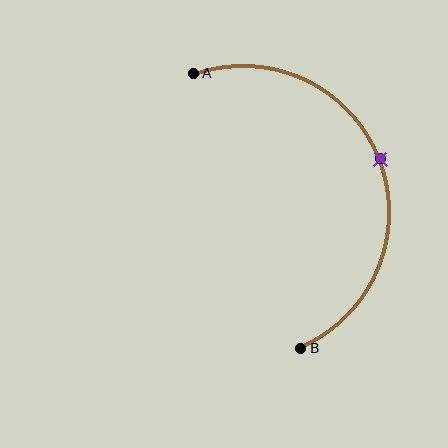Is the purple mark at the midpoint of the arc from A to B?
Yes. The purple mark lies on the arc at equal arc-length from both A and B — it is the arc midpoint.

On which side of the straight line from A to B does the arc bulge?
The arc bulges to the right of the straight line connecting A and B.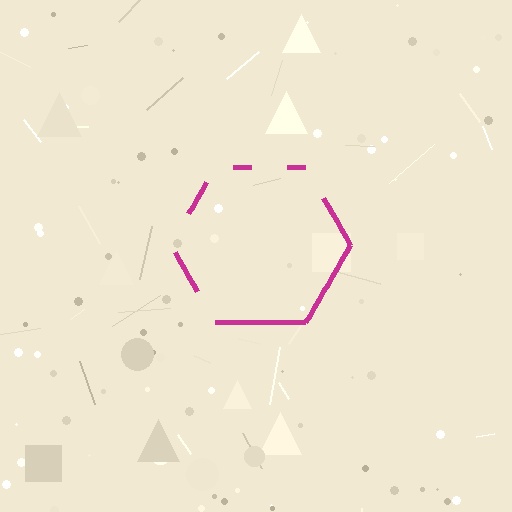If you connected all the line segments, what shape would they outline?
They would outline a hexagon.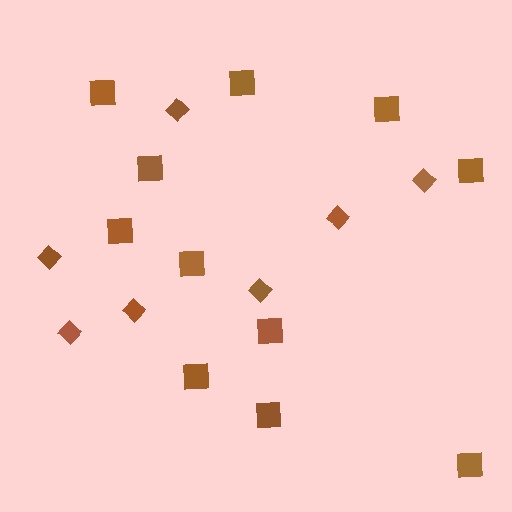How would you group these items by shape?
There are 2 groups: one group of squares (11) and one group of diamonds (7).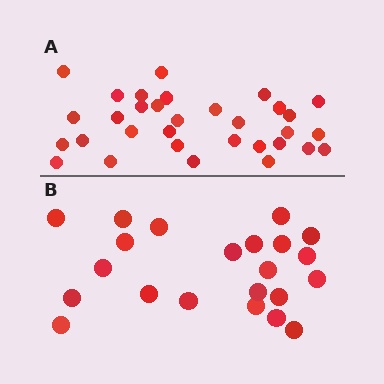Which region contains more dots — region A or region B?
Region A (the top region) has more dots.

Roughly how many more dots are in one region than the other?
Region A has roughly 10 or so more dots than region B.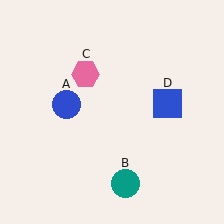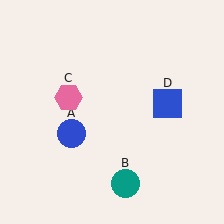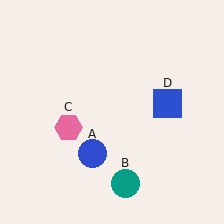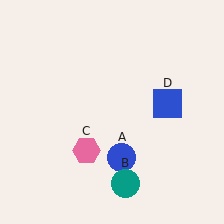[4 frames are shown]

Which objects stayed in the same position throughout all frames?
Teal circle (object B) and blue square (object D) remained stationary.